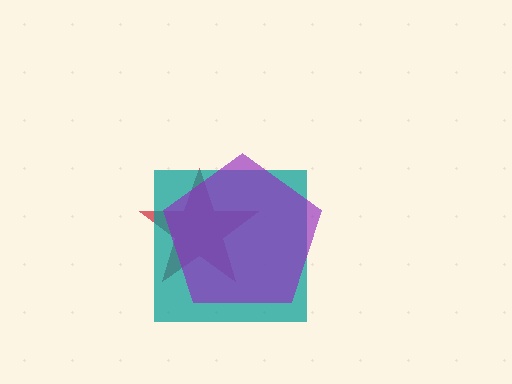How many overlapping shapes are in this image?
There are 3 overlapping shapes in the image.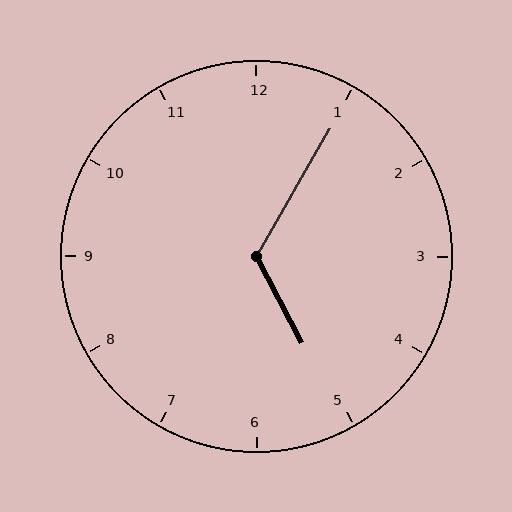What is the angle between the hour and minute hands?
Approximately 122 degrees.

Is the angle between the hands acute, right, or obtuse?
It is obtuse.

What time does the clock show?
5:05.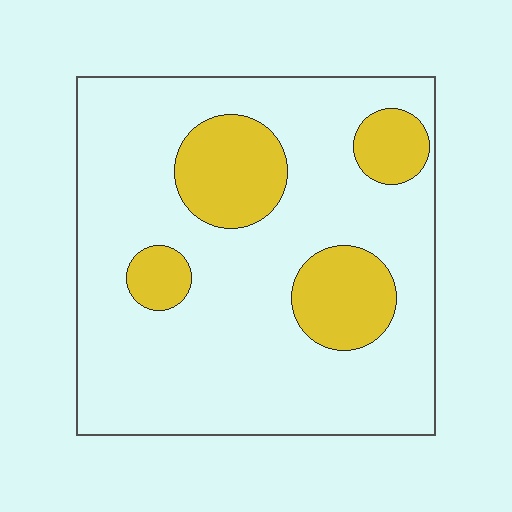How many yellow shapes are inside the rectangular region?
4.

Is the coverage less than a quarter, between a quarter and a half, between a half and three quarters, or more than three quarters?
Less than a quarter.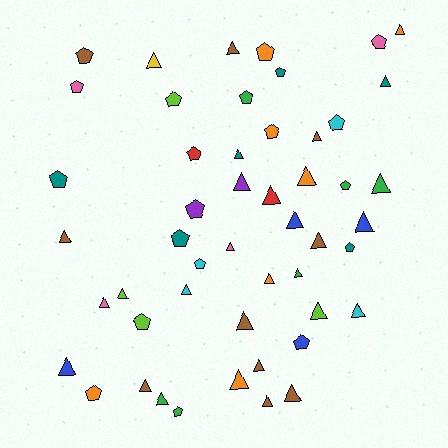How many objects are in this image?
There are 50 objects.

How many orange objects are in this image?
There are 7 orange objects.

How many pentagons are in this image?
There are 20 pentagons.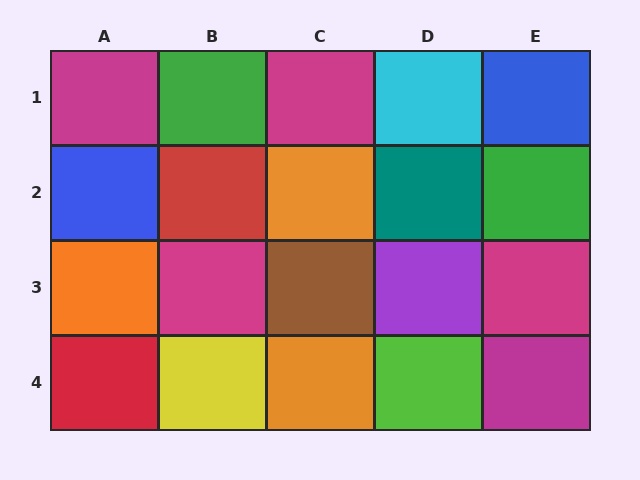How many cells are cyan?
1 cell is cyan.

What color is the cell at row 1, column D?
Cyan.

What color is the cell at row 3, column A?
Orange.